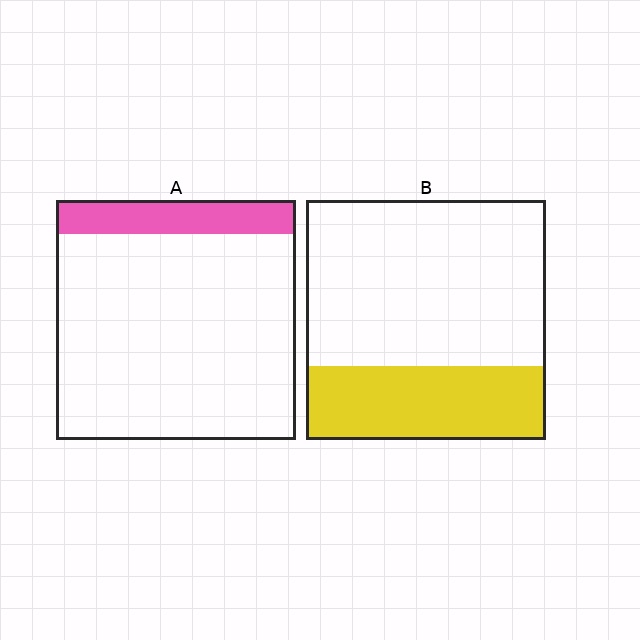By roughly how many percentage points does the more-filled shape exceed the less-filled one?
By roughly 15 percentage points (B over A).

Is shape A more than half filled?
No.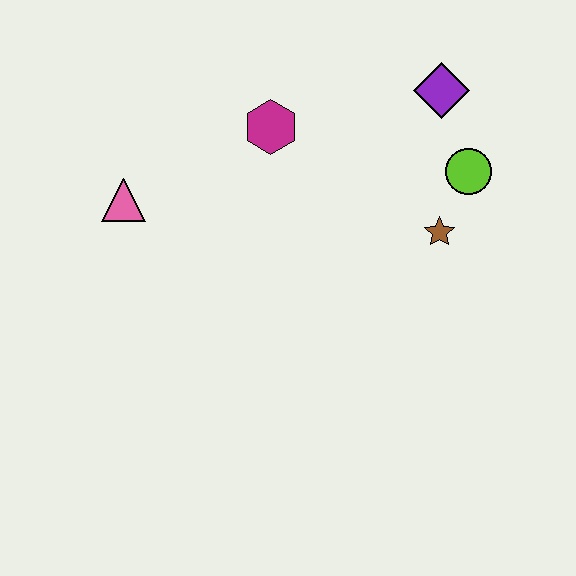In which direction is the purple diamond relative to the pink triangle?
The purple diamond is to the right of the pink triangle.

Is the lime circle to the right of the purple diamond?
Yes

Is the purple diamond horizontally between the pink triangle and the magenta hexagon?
No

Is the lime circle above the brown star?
Yes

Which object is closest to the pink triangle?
The magenta hexagon is closest to the pink triangle.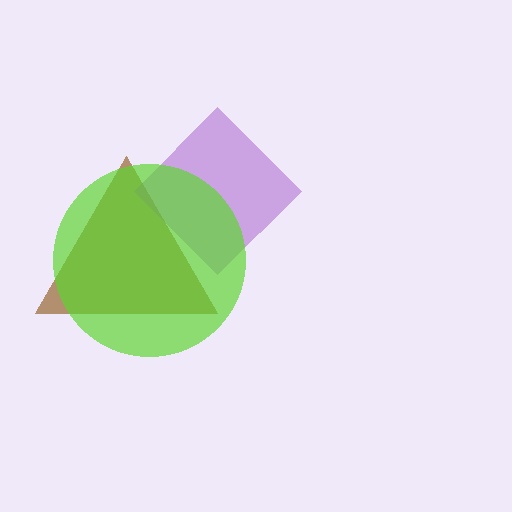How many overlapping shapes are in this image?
There are 3 overlapping shapes in the image.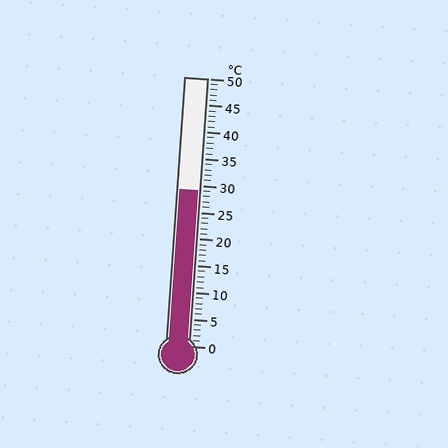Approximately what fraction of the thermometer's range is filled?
The thermometer is filled to approximately 60% of its range.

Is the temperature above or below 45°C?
The temperature is below 45°C.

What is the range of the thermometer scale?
The thermometer scale ranges from 0°C to 50°C.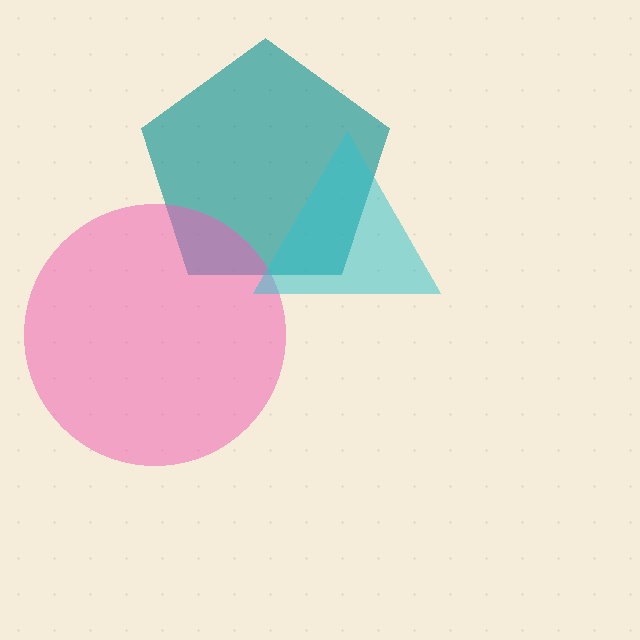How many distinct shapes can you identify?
There are 3 distinct shapes: a teal pentagon, a pink circle, a cyan triangle.